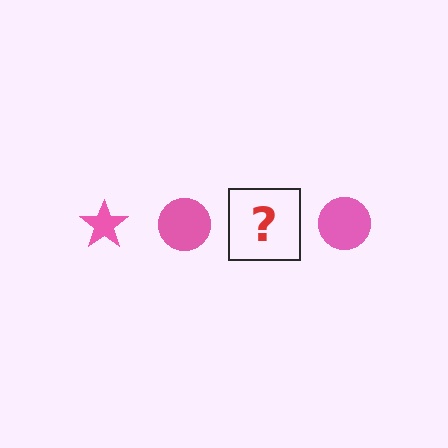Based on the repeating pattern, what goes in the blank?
The blank should be a pink star.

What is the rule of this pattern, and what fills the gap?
The rule is that the pattern cycles through star, circle shapes in pink. The gap should be filled with a pink star.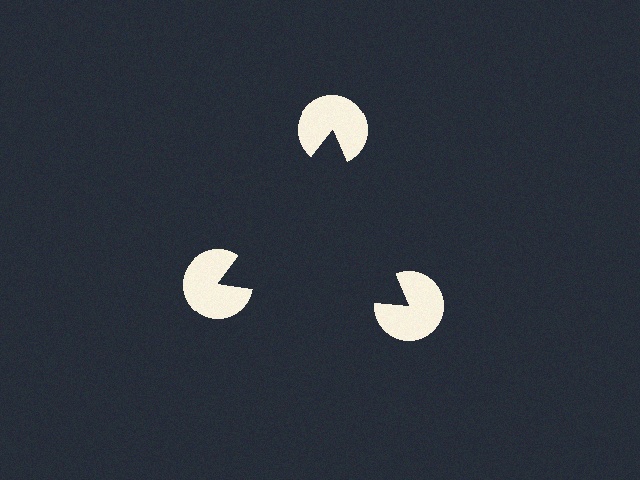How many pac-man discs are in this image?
There are 3 — one at each vertex of the illusory triangle.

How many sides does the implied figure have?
3 sides.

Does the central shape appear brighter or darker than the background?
It typically appears slightly darker than the background, even though no actual brightness change is drawn.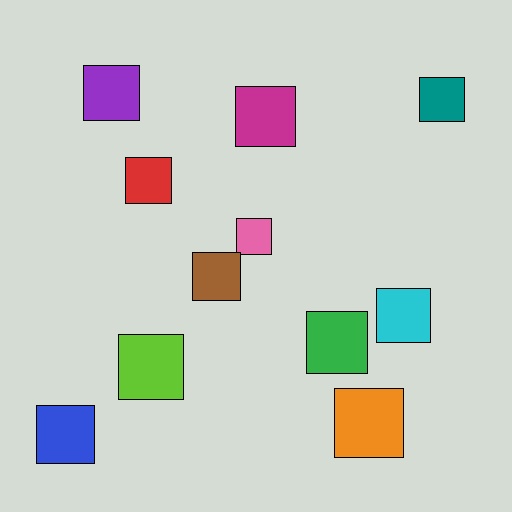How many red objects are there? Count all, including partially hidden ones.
There is 1 red object.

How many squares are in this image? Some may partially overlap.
There are 11 squares.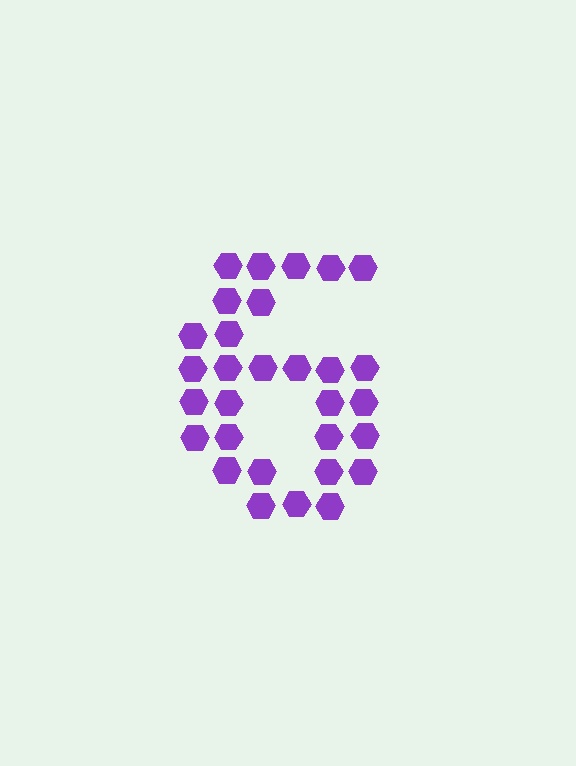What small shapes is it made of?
It is made of small hexagons.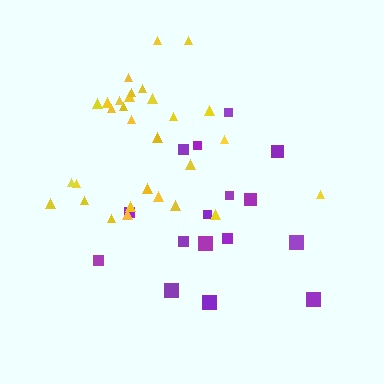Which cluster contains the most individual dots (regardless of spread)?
Yellow (30).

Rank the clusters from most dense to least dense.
yellow, purple.